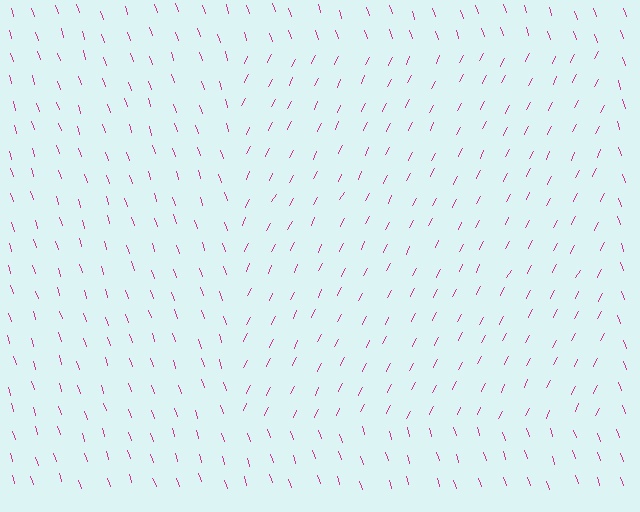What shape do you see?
I see a rectangle.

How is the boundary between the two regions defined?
The boundary is defined purely by a change in line orientation (approximately 45 degrees difference). All lines are the same color and thickness.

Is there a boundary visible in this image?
Yes, there is a texture boundary formed by a change in line orientation.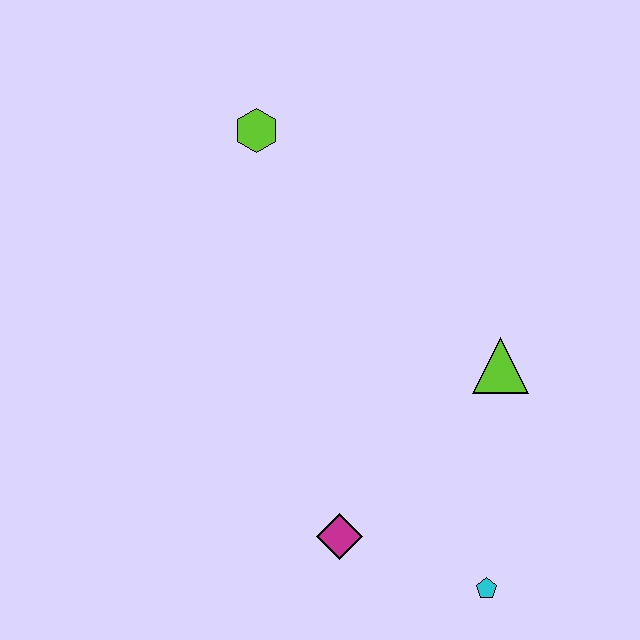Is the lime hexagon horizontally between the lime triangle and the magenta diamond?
No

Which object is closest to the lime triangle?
The cyan pentagon is closest to the lime triangle.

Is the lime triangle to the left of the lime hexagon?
No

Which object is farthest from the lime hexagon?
The cyan pentagon is farthest from the lime hexagon.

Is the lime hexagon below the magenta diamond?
No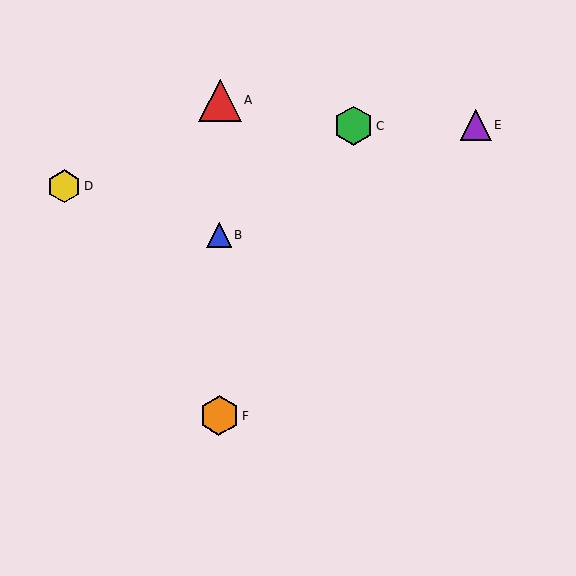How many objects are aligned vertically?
3 objects (A, B, F) are aligned vertically.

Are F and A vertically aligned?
Yes, both are at x≈219.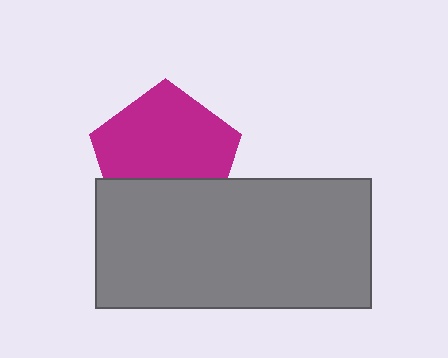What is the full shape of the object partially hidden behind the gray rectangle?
The partially hidden object is a magenta pentagon.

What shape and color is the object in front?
The object in front is a gray rectangle.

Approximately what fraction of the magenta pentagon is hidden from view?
Roughly 33% of the magenta pentagon is hidden behind the gray rectangle.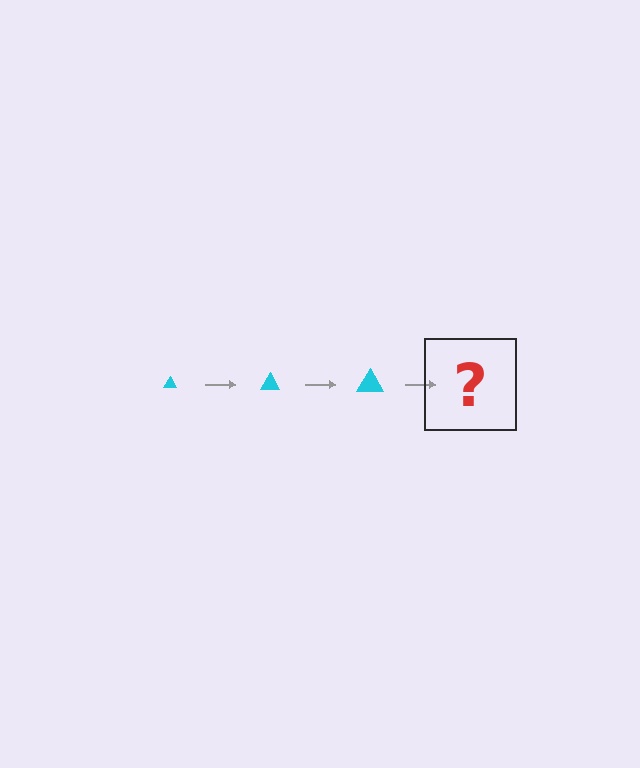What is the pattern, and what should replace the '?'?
The pattern is that the triangle gets progressively larger each step. The '?' should be a cyan triangle, larger than the previous one.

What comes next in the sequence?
The next element should be a cyan triangle, larger than the previous one.